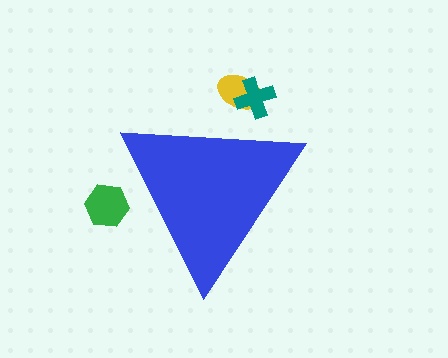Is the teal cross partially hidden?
Yes, the teal cross is partially hidden behind the blue triangle.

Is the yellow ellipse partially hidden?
Yes, the yellow ellipse is partially hidden behind the blue triangle.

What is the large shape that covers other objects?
A blue triangle.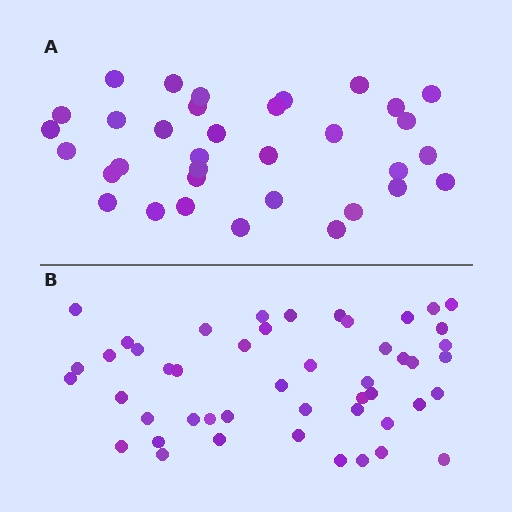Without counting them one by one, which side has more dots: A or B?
Region B (the bottom region) has more dots.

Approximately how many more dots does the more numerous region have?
Region B has approximately 15 more dots than region A.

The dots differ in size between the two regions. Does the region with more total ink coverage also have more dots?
No. Region A has more total ink coverage because its dots are larger, but region B actually contains more individual dots. Total area can be misleading — the number of items is what matters here.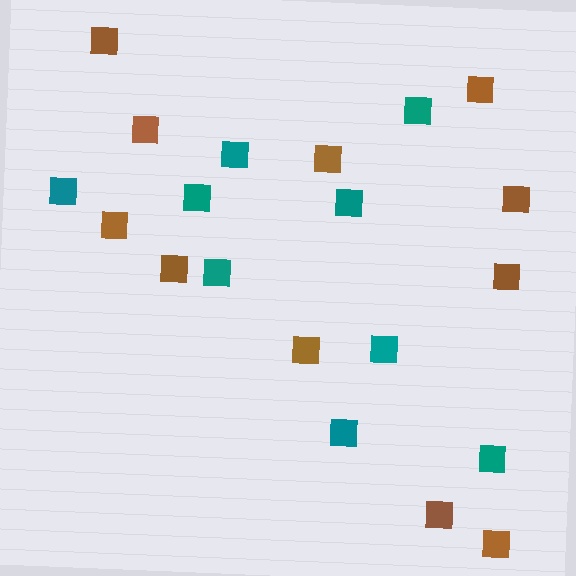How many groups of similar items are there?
There are 2 groups: one group of teal squares (9) and one group of brown squares (11).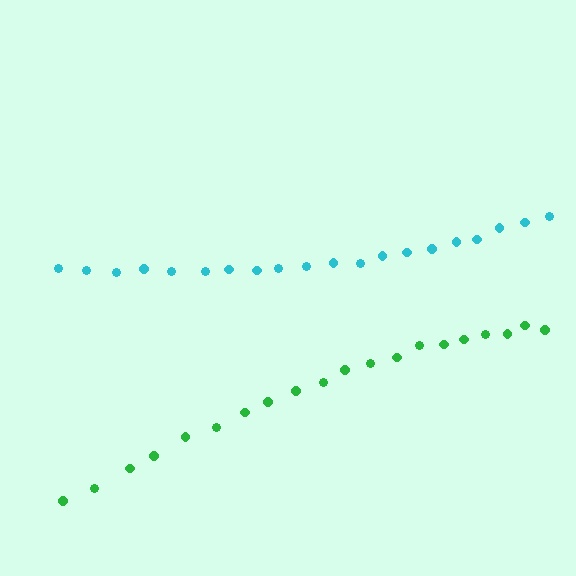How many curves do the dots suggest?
There are 2 distinct paths.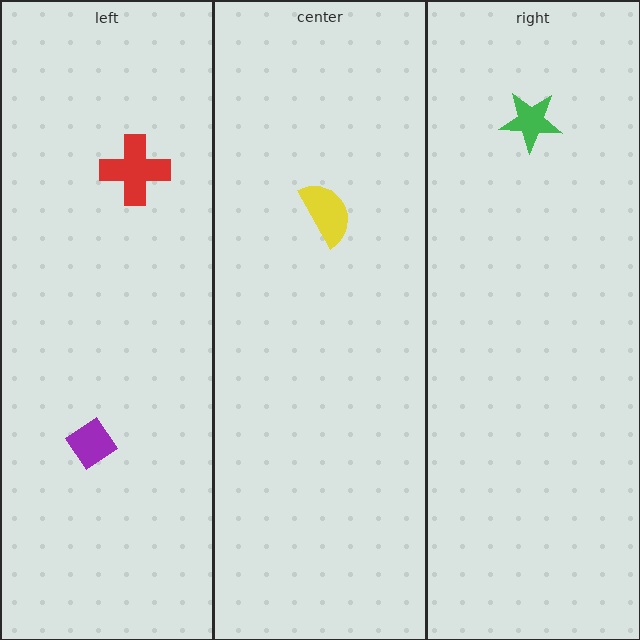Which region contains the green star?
The right region.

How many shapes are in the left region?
2.